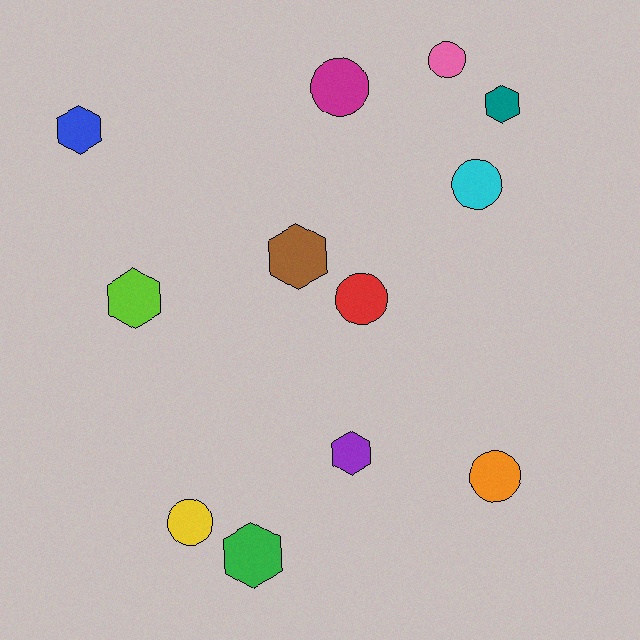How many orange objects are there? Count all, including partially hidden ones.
There is 1 orange object.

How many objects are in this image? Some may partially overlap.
There are 12 objects.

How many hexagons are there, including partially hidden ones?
There are 6 hexagons.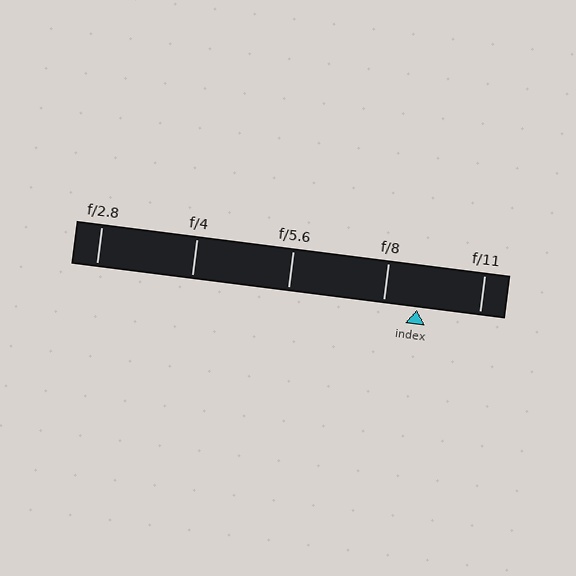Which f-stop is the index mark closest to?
The index mark is closest to f/8.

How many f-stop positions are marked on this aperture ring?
There are 5 f-stop positions marked.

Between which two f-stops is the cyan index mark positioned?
The index mark is between f/8 and f/11.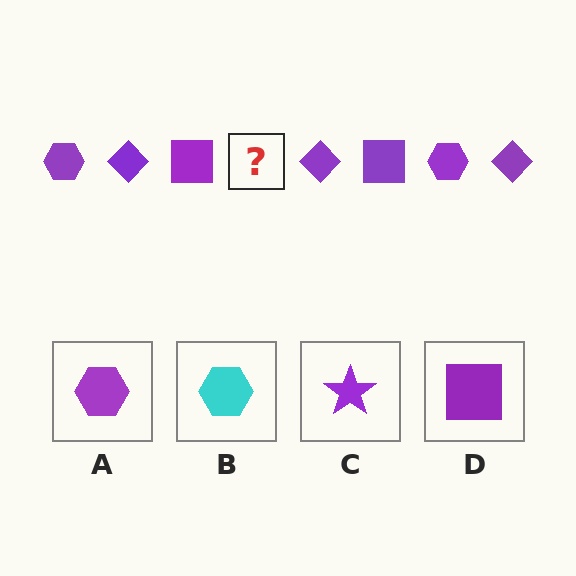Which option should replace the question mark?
Option A.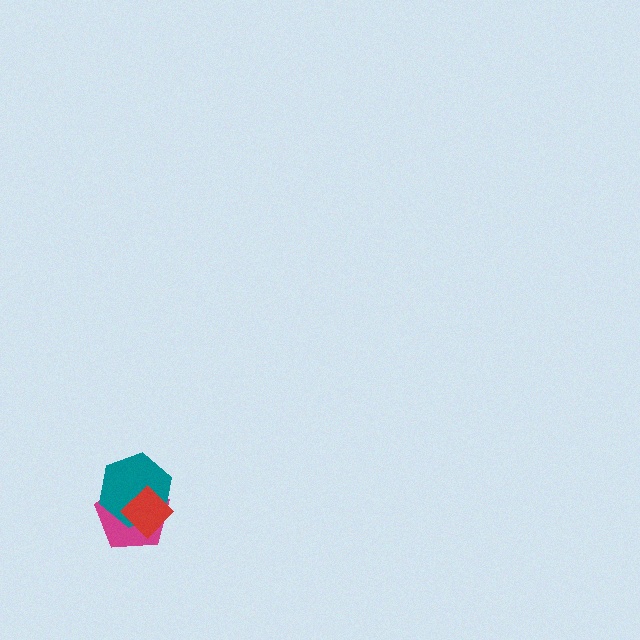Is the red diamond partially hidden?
No, no other shape covers it.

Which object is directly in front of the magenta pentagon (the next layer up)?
The teal hexagon is directly in front of the magenta pentagon.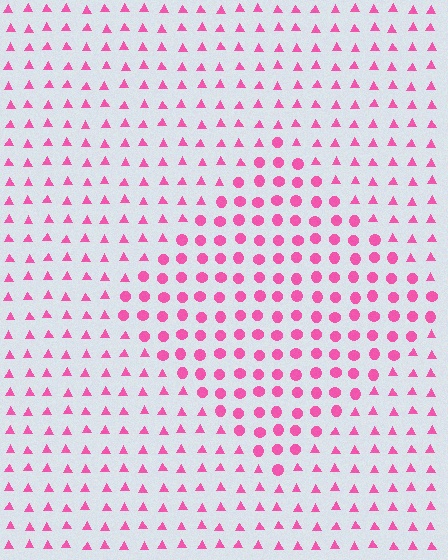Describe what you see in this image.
The image is filled with small pink elements arranged in a uniform grid. A diamond-shaped region contains circles, while the surrounding area contains triangles. The boundary is defined purely by the change in element shape.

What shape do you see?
I see a diamond.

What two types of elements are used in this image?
The image uses circles inside the diamond region and triangles outside it.